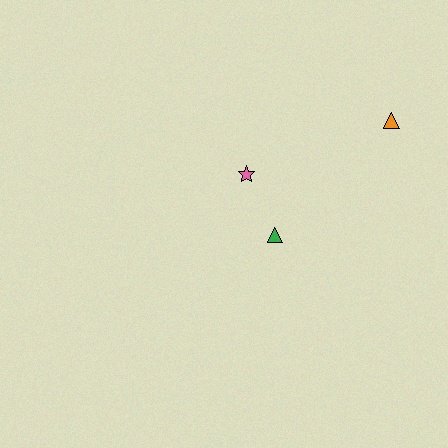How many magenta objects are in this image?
There are no magenta objects.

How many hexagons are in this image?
There are no hexagons.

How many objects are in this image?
There are 3 objects.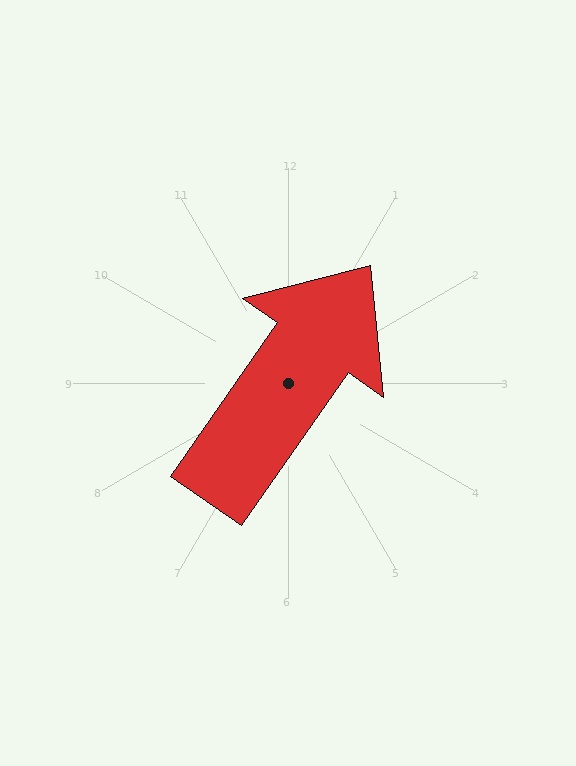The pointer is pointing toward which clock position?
Roughly 1 o'clock.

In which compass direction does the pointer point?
Northeast.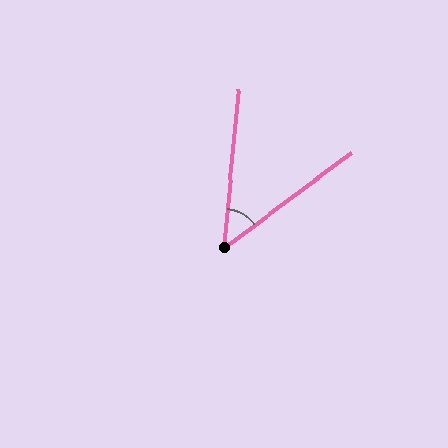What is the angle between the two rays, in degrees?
Approximately 48 degrees.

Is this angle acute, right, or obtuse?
It is acute.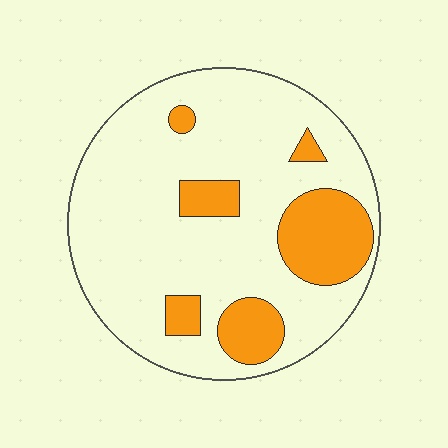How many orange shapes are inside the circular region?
6.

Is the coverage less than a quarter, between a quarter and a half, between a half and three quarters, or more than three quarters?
Less than a quarter.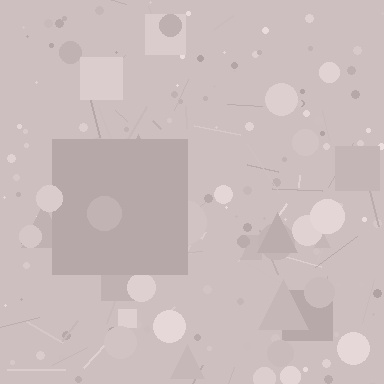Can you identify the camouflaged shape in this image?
The camouflaged shape is a square.